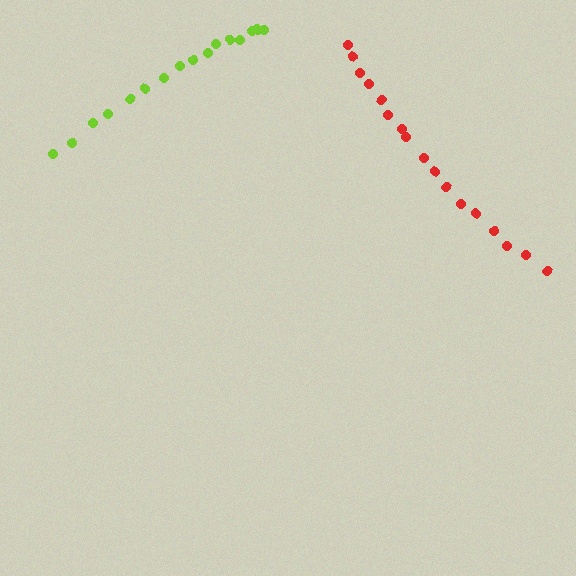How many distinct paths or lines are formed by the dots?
There are 2 distinct paths.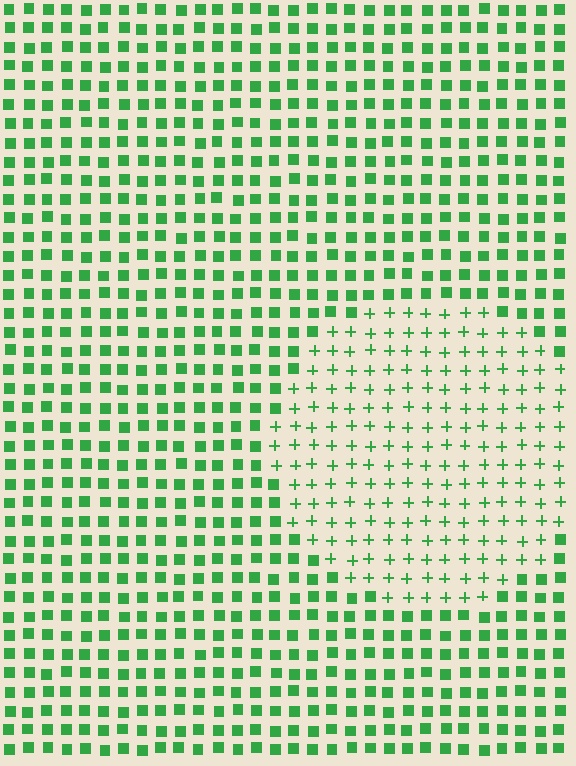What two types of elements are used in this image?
The image uses plus signs inside the circle region and squares outside it.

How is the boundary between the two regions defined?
The boundary is defined by a change in element shape: plus signs inside vs. squares outside. All elements share the same color and spacing.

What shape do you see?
I see a circle.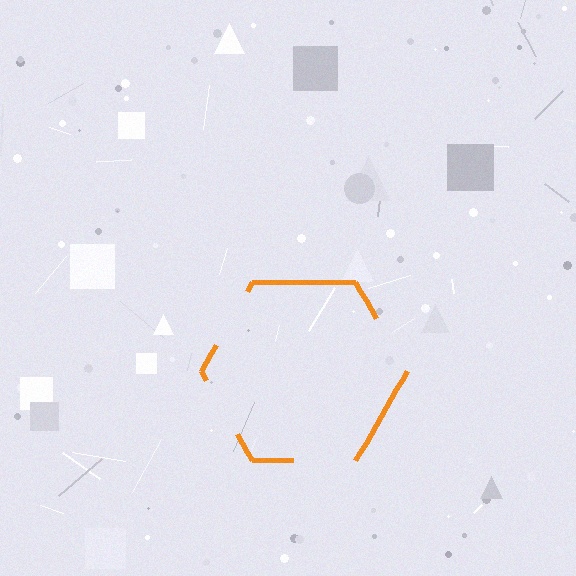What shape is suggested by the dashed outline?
The dashed outline suggests a hexagon.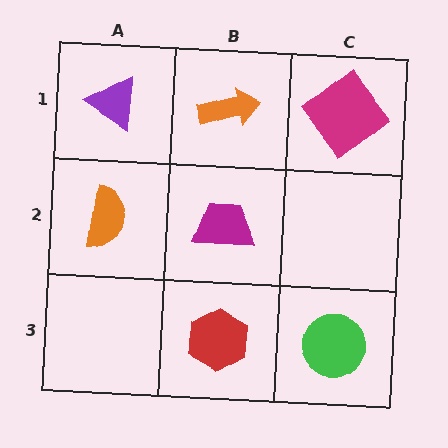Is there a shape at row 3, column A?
No, that cell is empty.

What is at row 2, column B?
A magenta trapezoid.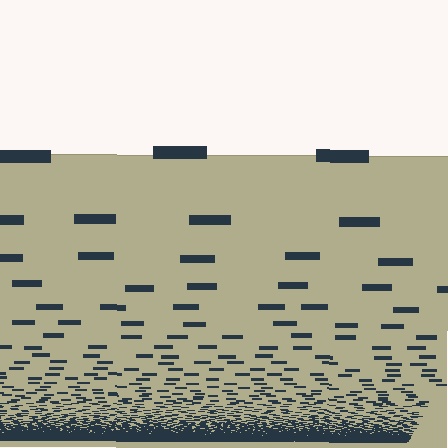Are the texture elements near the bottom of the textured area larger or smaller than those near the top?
Smaller. The gradient is inverted — elements near the bottom are smaller and denser.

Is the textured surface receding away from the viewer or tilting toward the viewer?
The surface appears to tilt toward the viewer. Texture elements get larger and sparser toward the top.